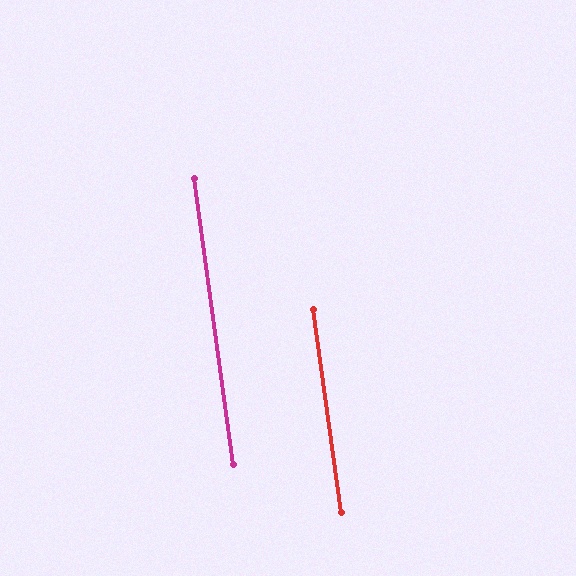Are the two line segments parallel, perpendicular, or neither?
Parallel — their directions differ by only 0.2°.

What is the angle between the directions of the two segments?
Approximately 0 degrees.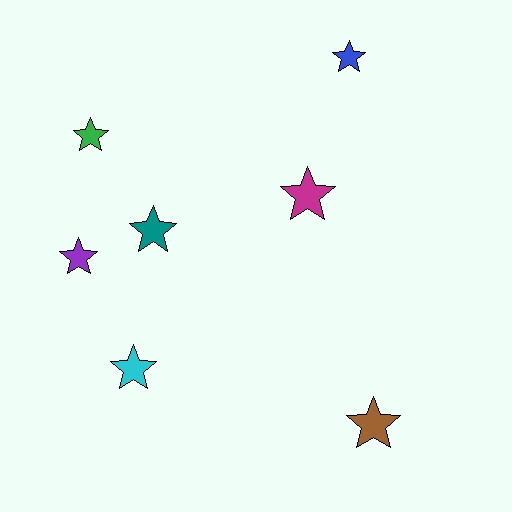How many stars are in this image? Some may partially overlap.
There are 7 stars.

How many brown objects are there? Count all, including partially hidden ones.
There is 1 brown object.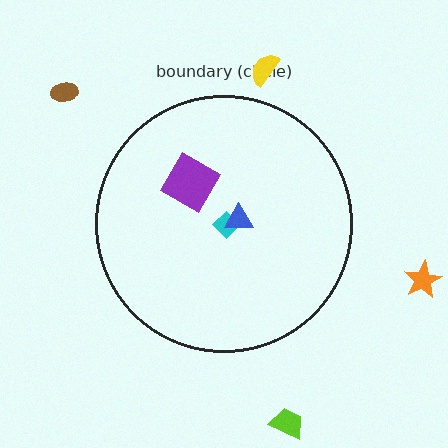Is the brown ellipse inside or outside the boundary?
Outside.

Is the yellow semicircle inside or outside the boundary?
Outside.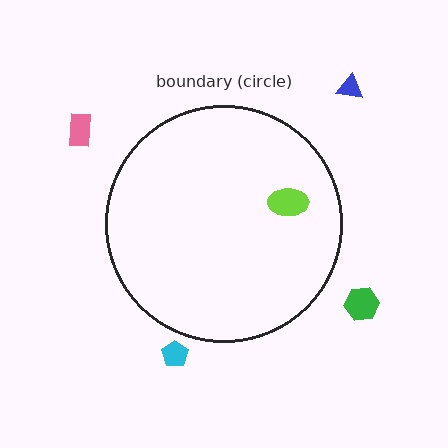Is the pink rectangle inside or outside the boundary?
Outside.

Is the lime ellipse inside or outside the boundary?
Inside.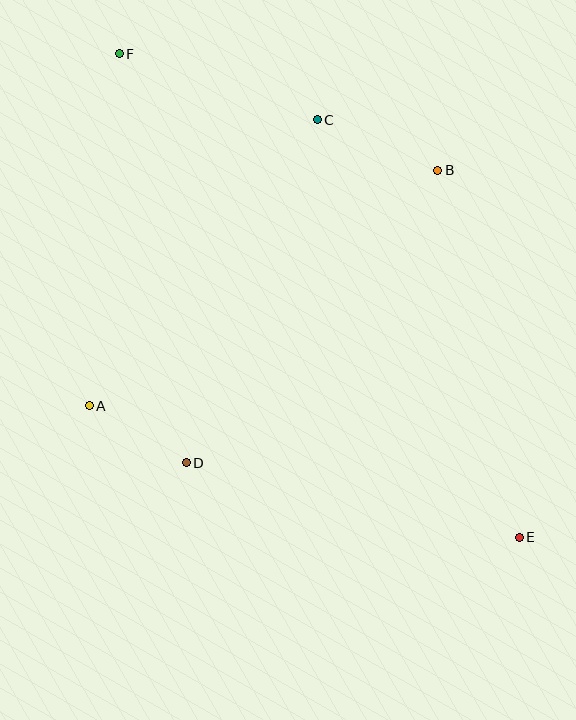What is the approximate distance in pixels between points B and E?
The distance between B and E is approximately 376 pixels.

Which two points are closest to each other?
Points A and D are closest to each other.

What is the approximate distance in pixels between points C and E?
The distance between C and E is approximately 464 pixels.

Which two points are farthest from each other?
Points E and F are farthest from each other.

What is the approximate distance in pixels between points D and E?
The distance between D and E is approximately 341 pixels.